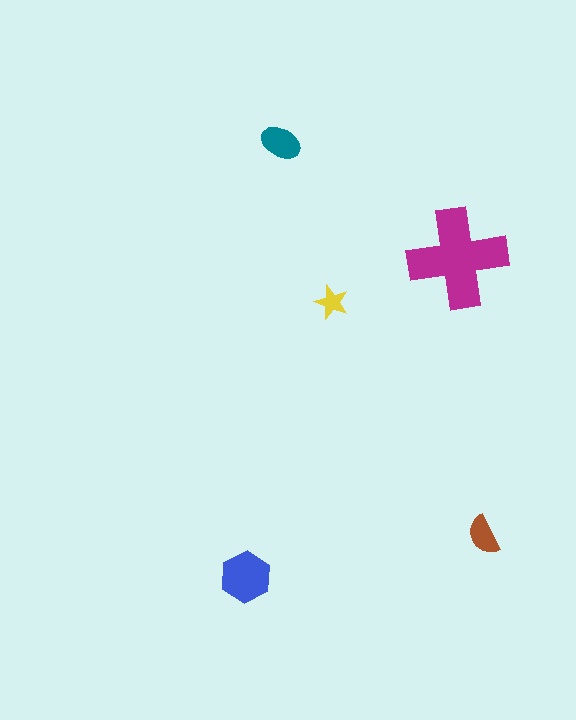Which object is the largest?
The magenta cross.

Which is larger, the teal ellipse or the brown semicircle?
The teal ellipse.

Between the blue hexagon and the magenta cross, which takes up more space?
The magenta cross.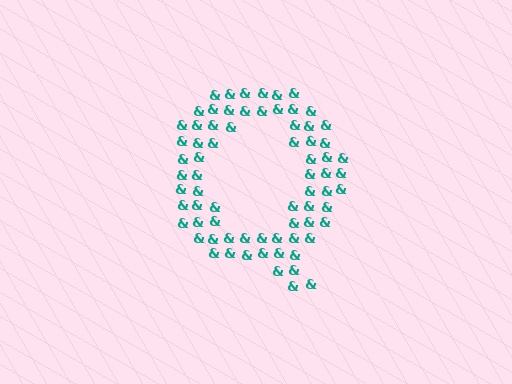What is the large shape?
The large shape is the letter Q.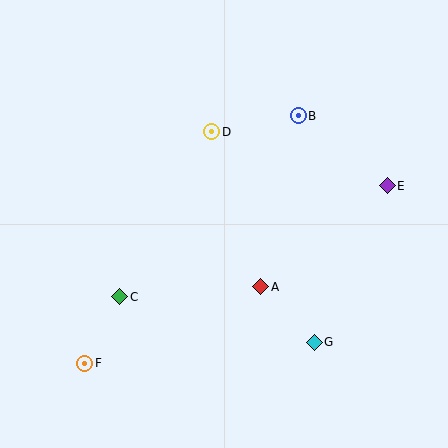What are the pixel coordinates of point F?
Point F is at (85, 363).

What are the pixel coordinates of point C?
Point C is at (120, 297).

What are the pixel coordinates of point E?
Point E is at (387, 186).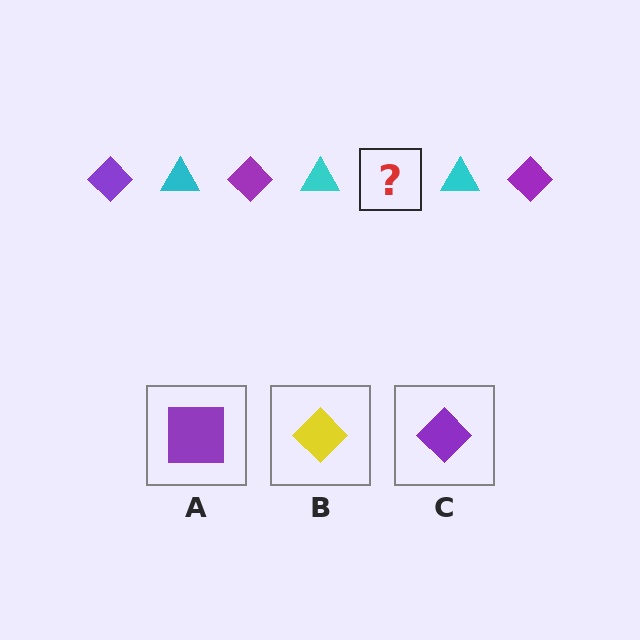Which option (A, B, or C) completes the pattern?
C.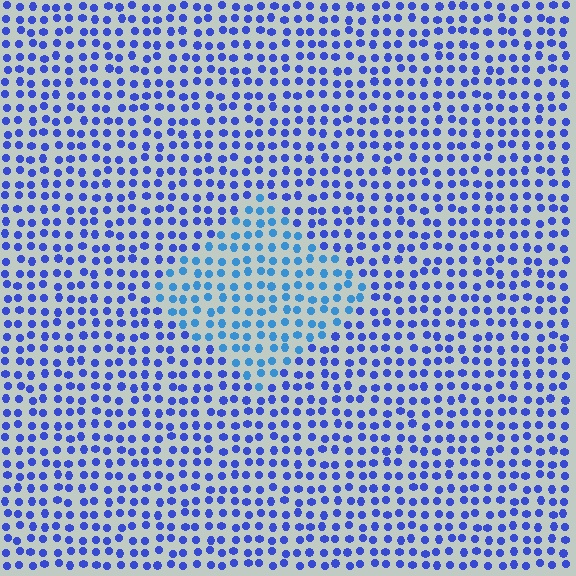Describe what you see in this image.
The image is filled with small blue elements in a uniform arrangement. A diamond-shaped region is visible where the elements are tinted to a slightly different hue, forming a subtle color boundary.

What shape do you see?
I see a diamond.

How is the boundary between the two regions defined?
The boundary is defined purely by a slight shift in hue (about 28 degrees). Spacing, size, and orientation are identical on both sides.